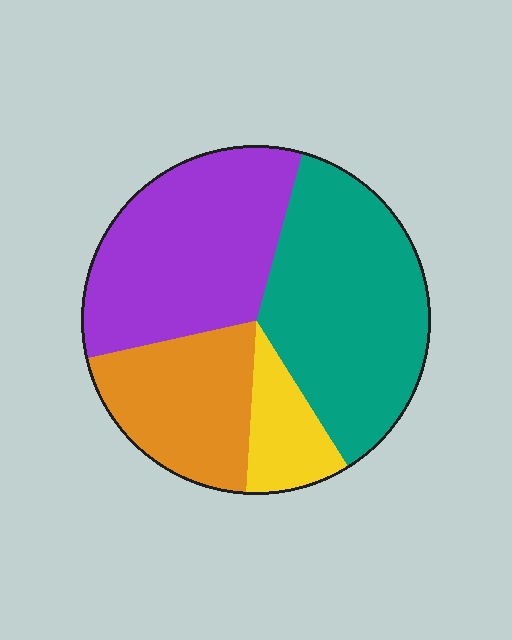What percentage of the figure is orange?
Orange takes up less than a quarter of the figure.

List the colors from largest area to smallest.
From largest to smallest: teal, purple, orange, yellow.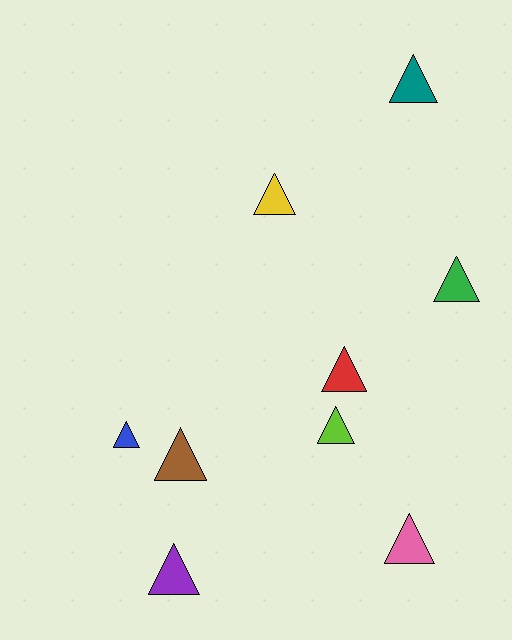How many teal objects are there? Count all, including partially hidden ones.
There is 1 teal object.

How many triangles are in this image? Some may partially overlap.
There are 9 triangles.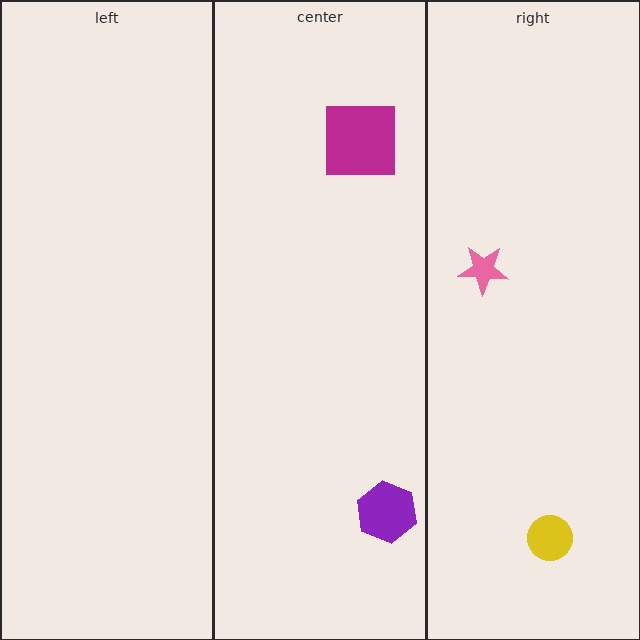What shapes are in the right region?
The pink star, the yellow circle.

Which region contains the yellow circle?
The right region.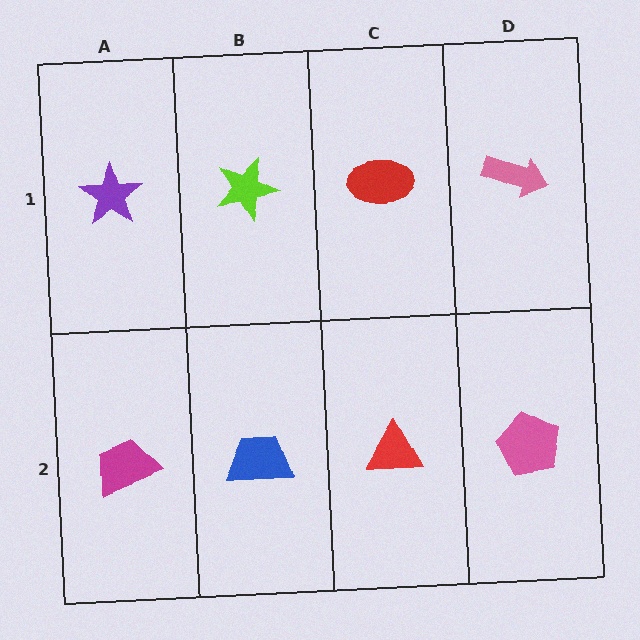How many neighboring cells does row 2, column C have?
3.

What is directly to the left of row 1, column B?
A purple star.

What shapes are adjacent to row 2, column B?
A lime star (row 1, column B), a magenta trapezoid (row 2, column A), a red triangle (row 2, column C).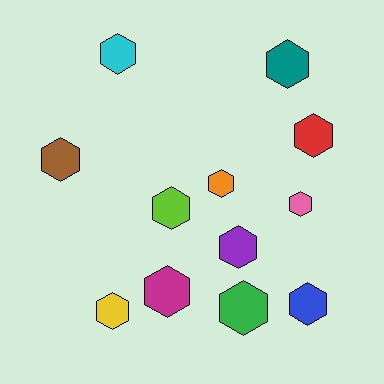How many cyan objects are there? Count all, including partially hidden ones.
There is 1 cyan object.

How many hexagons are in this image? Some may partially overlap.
There are 12 hexagons.